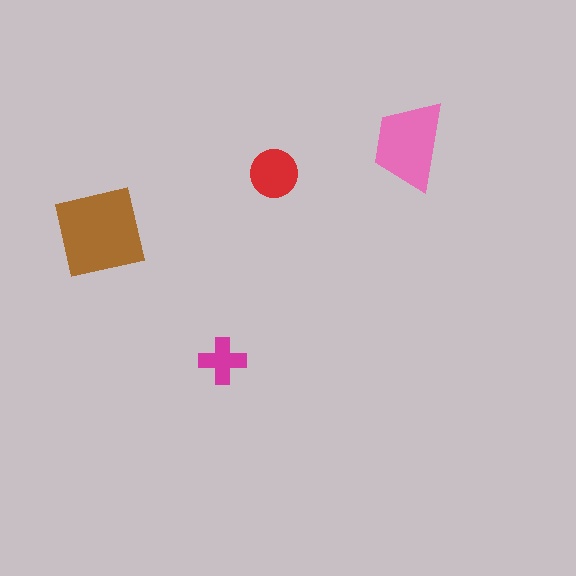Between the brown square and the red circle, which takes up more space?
The brown square.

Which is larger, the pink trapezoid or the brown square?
The brown square.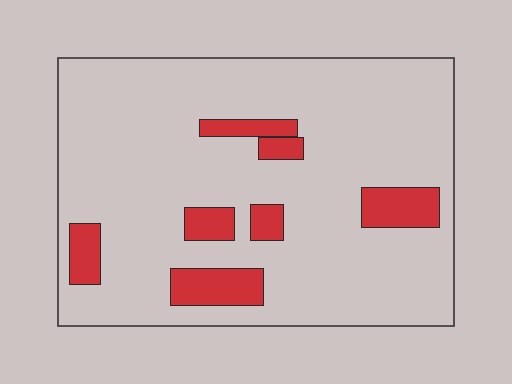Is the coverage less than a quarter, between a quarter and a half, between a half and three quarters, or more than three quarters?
Less than a quarter.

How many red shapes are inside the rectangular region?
7.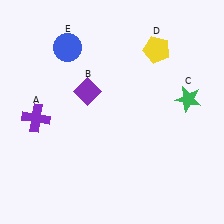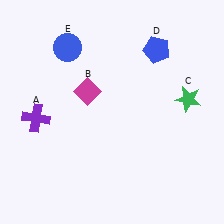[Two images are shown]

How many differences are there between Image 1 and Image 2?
There are 2 differences between the two images.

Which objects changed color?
B changed from purple to magenta. D changed from yellow to blue.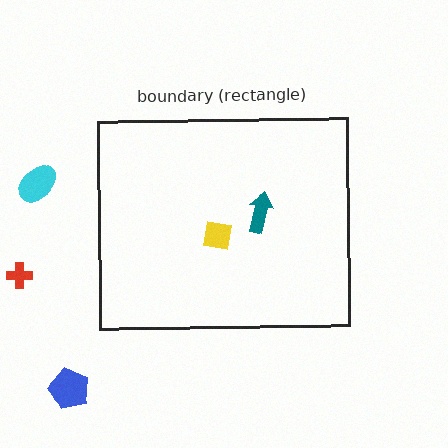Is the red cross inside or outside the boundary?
Outside.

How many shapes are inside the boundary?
2 inside, 3 outside.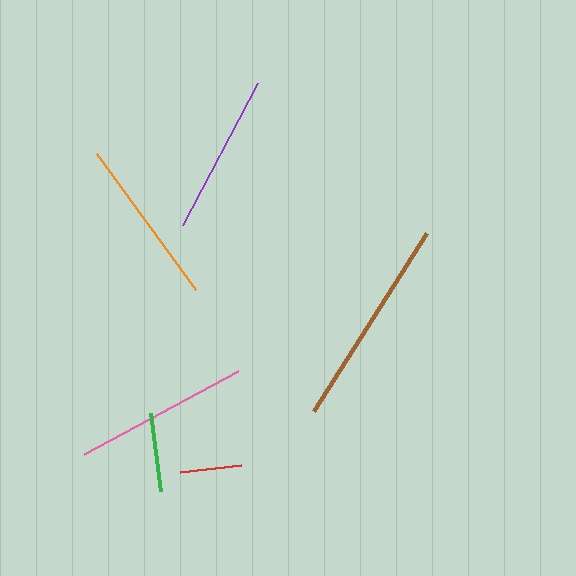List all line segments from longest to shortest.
From longest to shortest: brown, pink, orange, purple, green, red.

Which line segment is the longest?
The brown line is the longest at approximately 211 pixels.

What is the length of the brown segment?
The brown segment is approximately 211 pixels long.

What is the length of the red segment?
The red segment is approximately 62 pixels long.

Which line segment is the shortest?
The red line is the shortest at approximately 62 pixels.